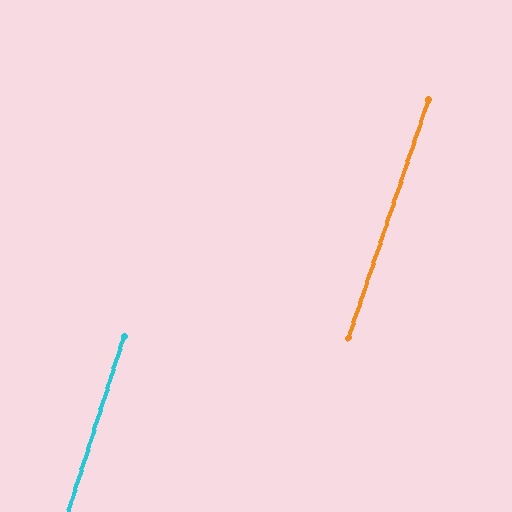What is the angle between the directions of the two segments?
Approximately 1 degree.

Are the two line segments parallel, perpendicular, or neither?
Parallel — their directions differ by only 0.9°.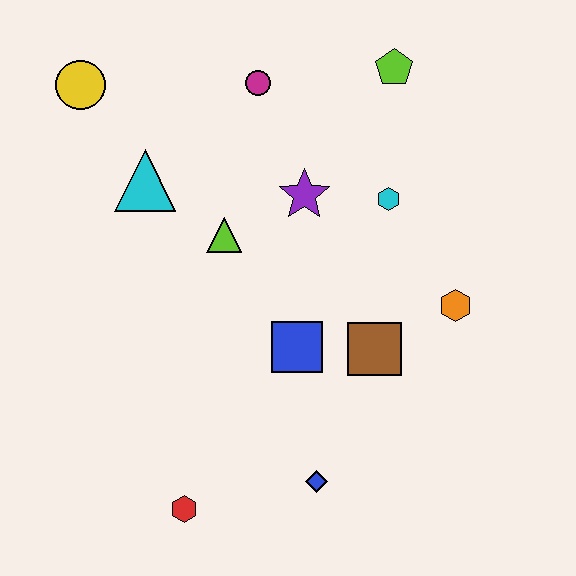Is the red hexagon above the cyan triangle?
No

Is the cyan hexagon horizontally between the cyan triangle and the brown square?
No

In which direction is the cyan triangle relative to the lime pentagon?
The cyan triangle is to the left of the lime pentagon.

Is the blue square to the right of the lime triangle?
Yes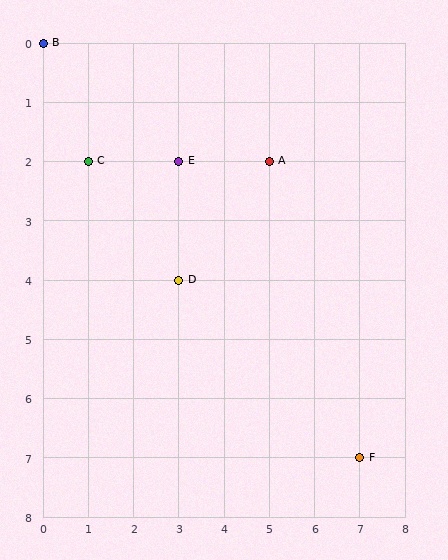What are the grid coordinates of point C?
Point C is at grid coordinates (1, 2).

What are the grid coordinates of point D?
Point D is at grid coordinates (3, 4).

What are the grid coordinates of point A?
Point A is at grid coordinates (5, 2).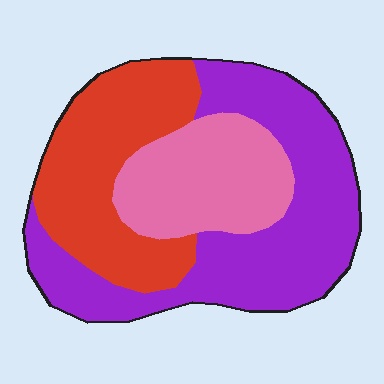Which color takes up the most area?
Purple, at roughly 45%.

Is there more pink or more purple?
Purple.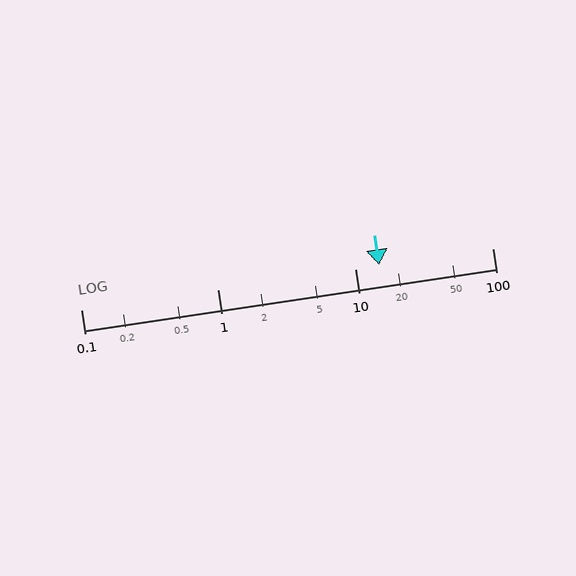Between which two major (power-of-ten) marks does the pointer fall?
The pointer is between 10 and 100.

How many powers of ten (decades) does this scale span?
The scale spans 3 decades, from 0.1 to 100.